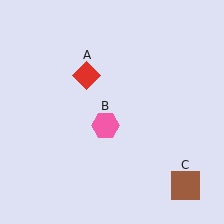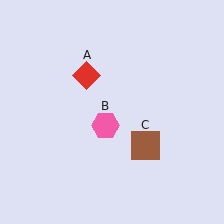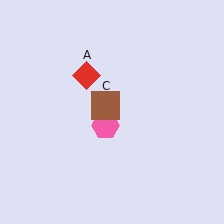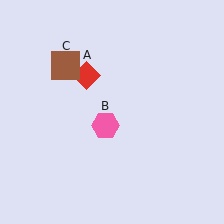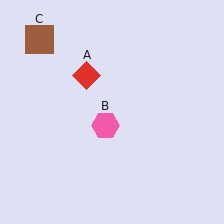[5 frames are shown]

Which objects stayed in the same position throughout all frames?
Red diamond (object A) and pink hexagon (object B) remained stationary.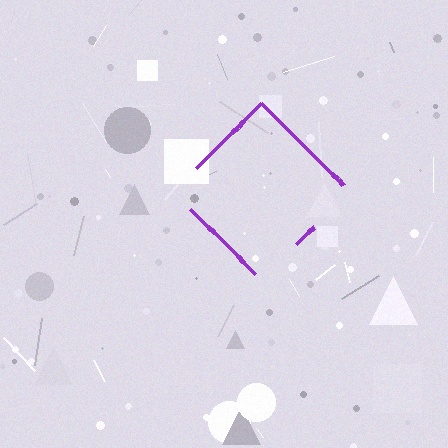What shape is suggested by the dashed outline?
The dashed outline suggests a diamond.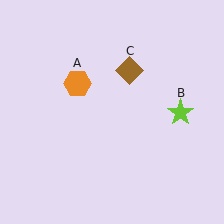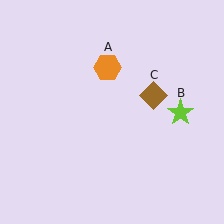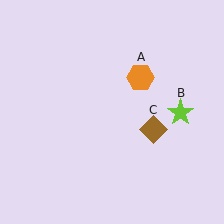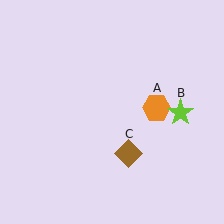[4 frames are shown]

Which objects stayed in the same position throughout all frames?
Lime star (object B) remained stationary.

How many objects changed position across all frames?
2 objects changed position: orange hexagon (object A), brown diamond (object C).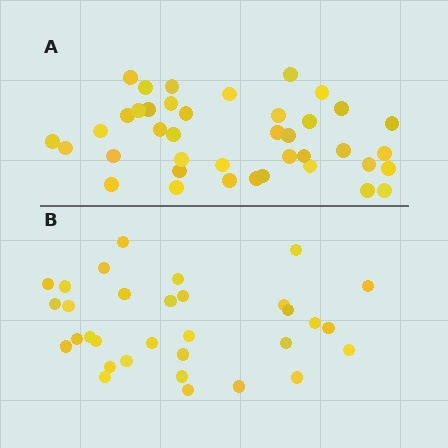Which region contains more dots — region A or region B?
Region A (the top region) has more dots.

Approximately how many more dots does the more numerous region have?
Region A has roughly 8 or so more dots than region B.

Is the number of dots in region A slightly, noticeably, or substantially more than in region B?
Region A has noticeably more, but not dramatically so. The ratio is roughly 1.2 to 1.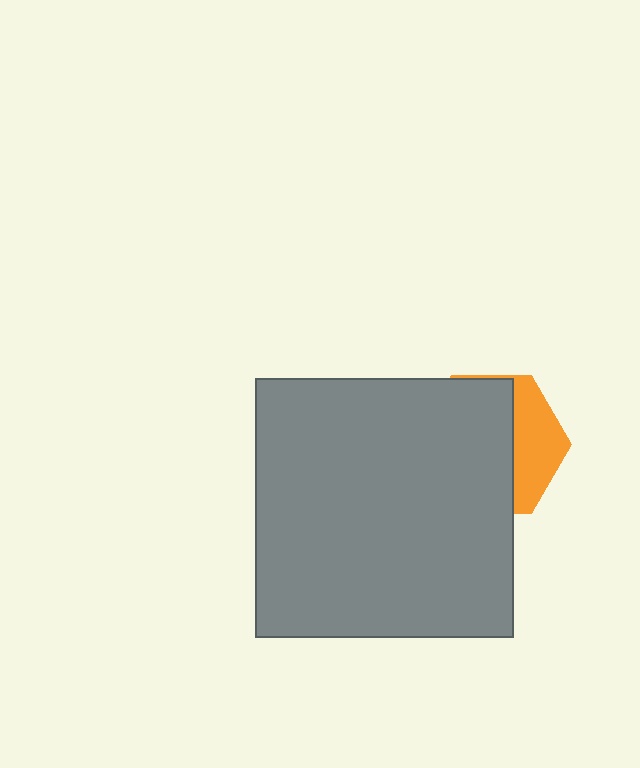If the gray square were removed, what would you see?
You would see the complete orange hexagon.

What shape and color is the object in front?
The object in front is a gray square.